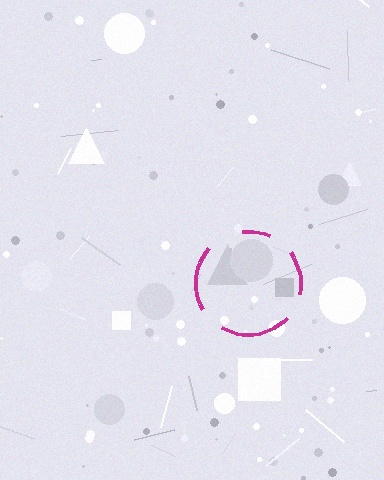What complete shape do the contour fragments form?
The contour fragments form a circle.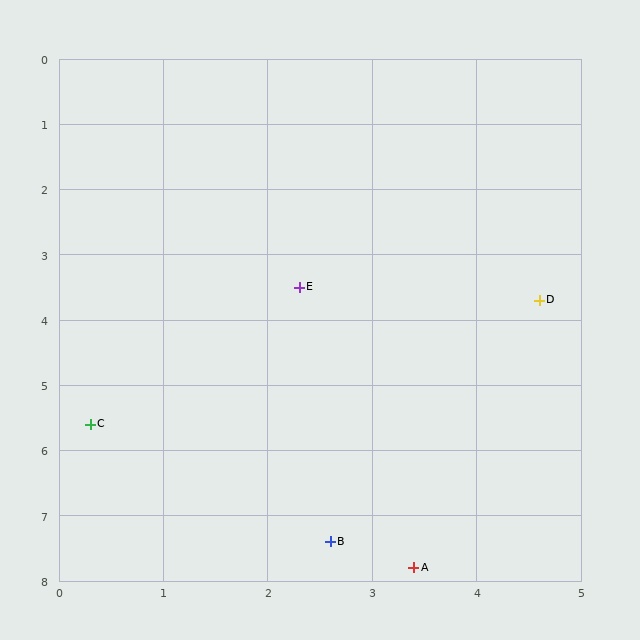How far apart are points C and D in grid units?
Points C and D are about 4.7 grid units apart.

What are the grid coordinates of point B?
Point B is at approximately (2.6, 7.4).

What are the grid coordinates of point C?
Point C is at approximately (0.3, 5.6).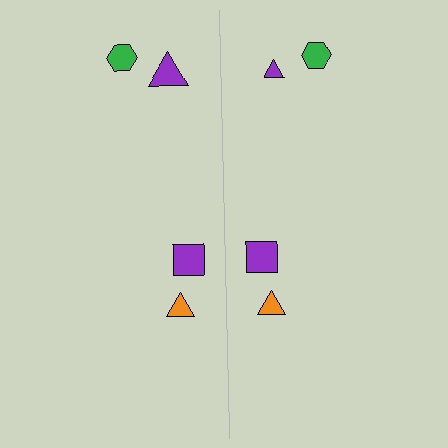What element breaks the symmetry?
The purple triangle on the right side has a different size than its mirror counterpart.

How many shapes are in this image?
There are 8 shapes in this image.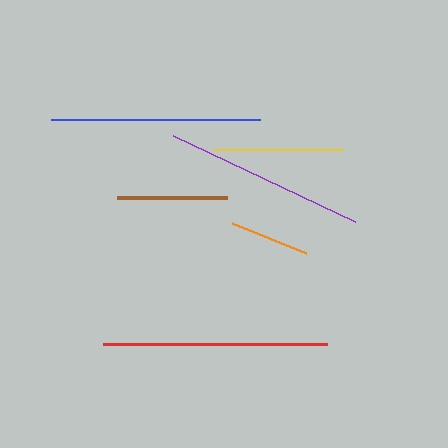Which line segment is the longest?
The red line is the longest at approximately 224 pixels.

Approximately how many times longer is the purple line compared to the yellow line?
The purple line is approximately 1.6 times the length of the yellow line.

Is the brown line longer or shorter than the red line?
The red line is longer than the brown line.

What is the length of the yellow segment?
The yellow segment is approximately 130 pixels long.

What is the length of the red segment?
The red segment is approximately 224 pixels long.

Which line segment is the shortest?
The orange line is the shortest at approximately 80 pixels.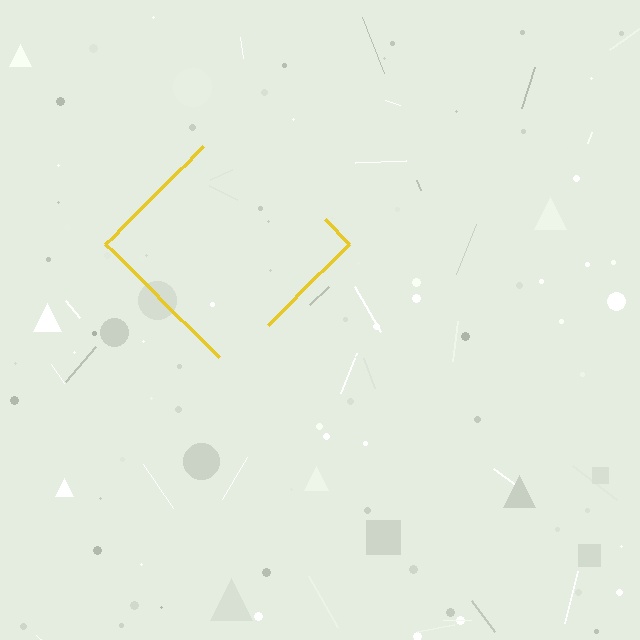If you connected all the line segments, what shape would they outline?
They would outline a diamond.